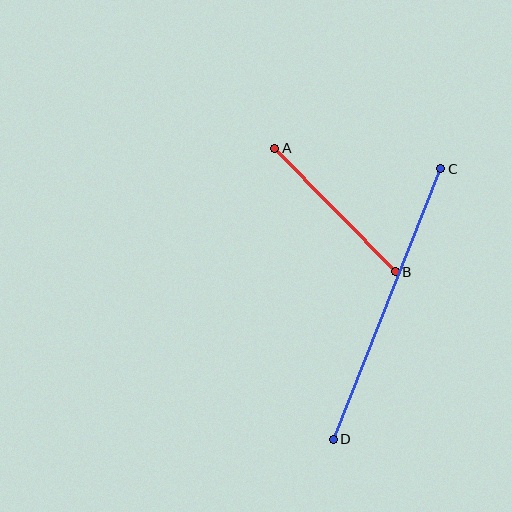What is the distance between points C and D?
The distance is approximately 291 pixels.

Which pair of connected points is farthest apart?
Points C and D are farthest apart.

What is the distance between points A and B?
The distance is approximately 173 pixels.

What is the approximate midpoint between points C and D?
The midpoint is at approximately (387, 304) pixels.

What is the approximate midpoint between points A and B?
The midpoint is at approximately (335, 210) pixels.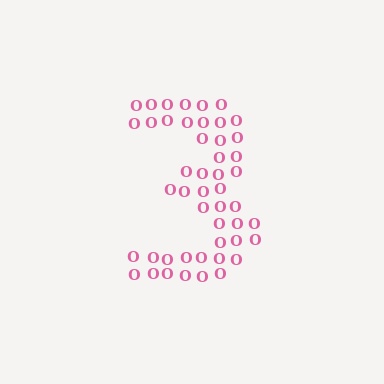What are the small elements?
The small elements are letter O's.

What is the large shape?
The large shape is the digit 3.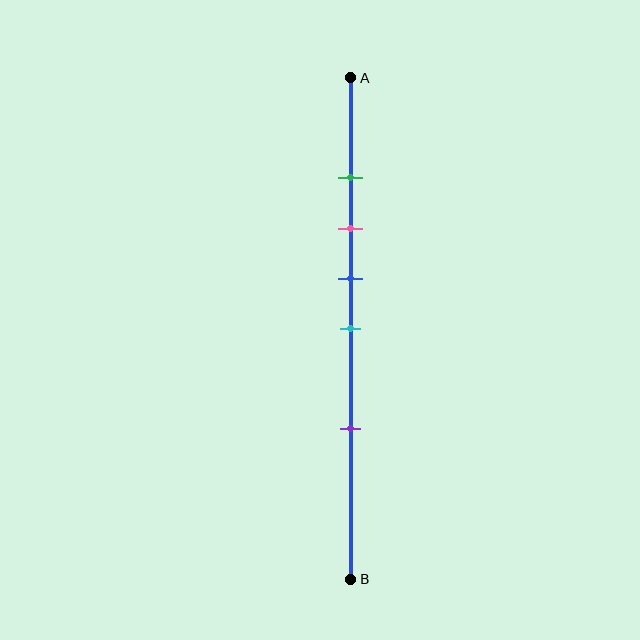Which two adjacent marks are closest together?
The green and pink marks are the closest adjacent pair.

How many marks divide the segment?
There are 5 marks dividing the segment.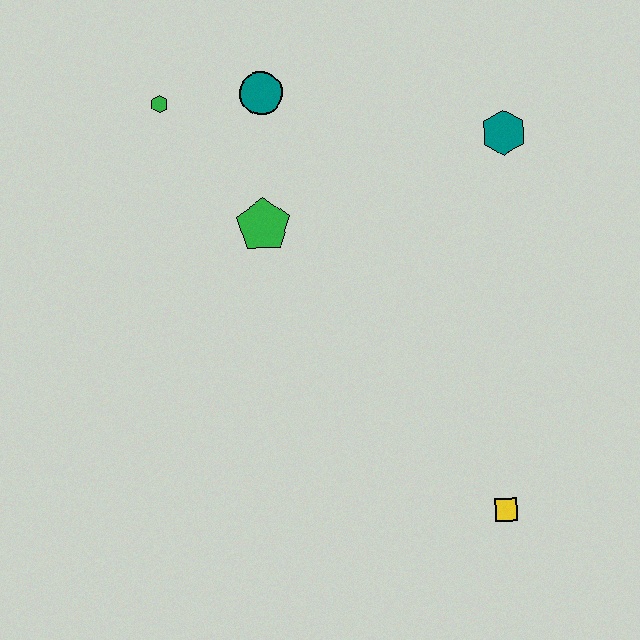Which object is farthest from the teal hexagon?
The yellow square is farthest from the teal hexagon.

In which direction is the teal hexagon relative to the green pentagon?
The teal hexagon is to the right of the green pentagon.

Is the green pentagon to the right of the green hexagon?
Yes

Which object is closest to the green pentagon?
The teal circle is closest to the green pentagon.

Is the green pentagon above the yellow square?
Yes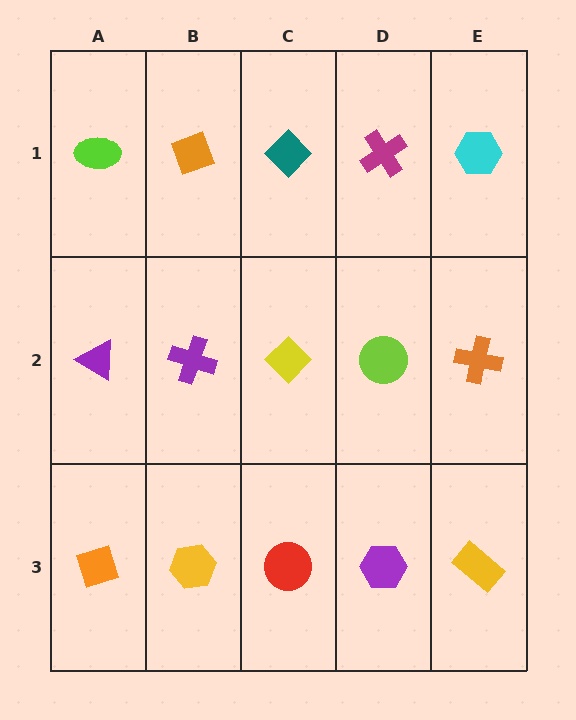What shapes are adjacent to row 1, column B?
A purple cross (row 2, column B), a lime ellipse (row 1, column A), a teal diamond (row 1, column C).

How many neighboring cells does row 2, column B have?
4.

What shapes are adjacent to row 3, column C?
A yellow diamond (row 2, column C), a yellow hexagon (row 3, column B), a purple hexagon (row 3, column D).